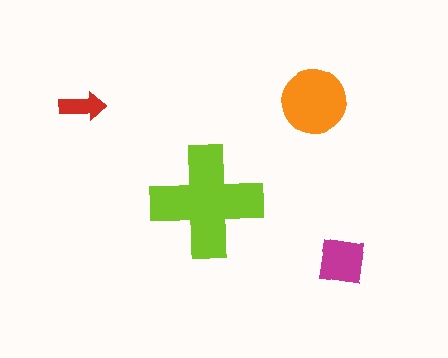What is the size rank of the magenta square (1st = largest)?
3rd.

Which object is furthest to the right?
The magenta square is rightmost.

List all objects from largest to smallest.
The lime cross, the orange circle, the magenta square, the red arrow.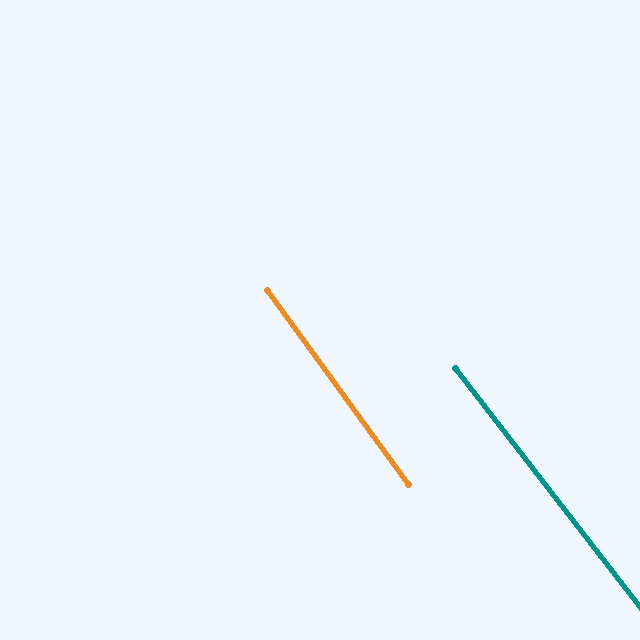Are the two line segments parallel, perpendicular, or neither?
Parallel — their directions differ by only 1.7°.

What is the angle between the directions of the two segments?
Approximately 2 degrees.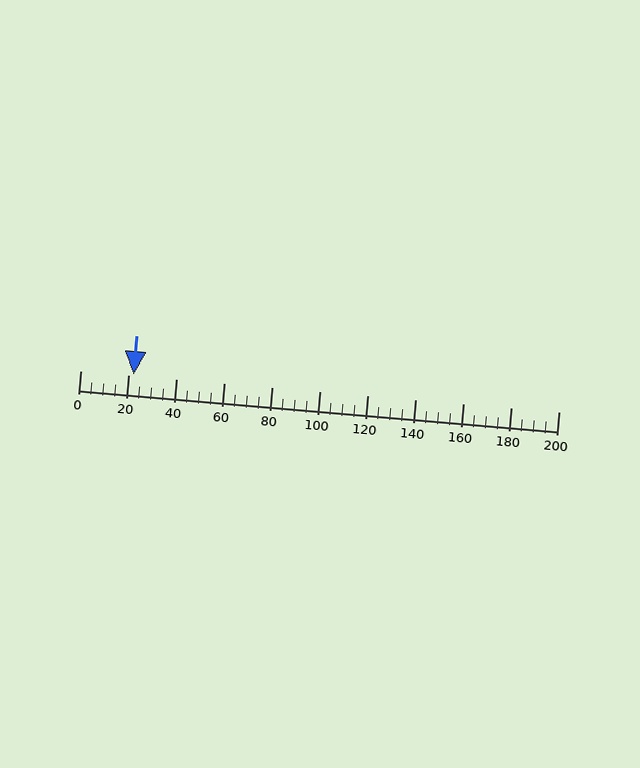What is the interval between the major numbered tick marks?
The major tick marks are spaced 20 units apart.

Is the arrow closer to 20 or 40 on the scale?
The arrow is closer to 20.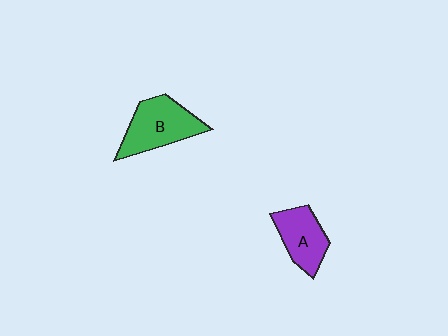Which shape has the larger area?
Shape B (green).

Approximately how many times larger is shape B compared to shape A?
Approximately 1.3 times.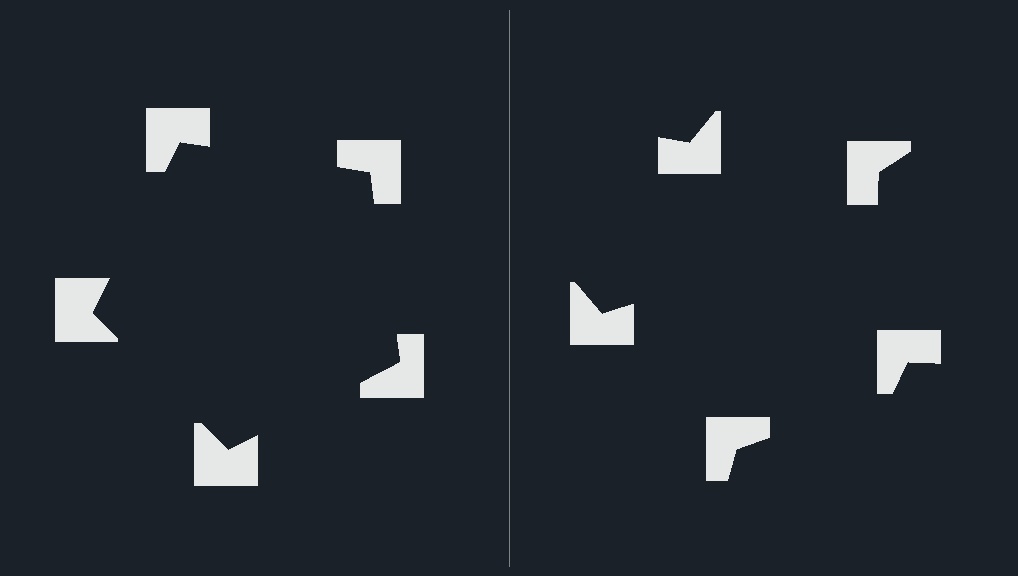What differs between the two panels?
The notched squares are positioned identically on both sides; only the wedge orientations differ. On the left they align to a pentagon; on the right they are misaligned.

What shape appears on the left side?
An illusory pentagon.